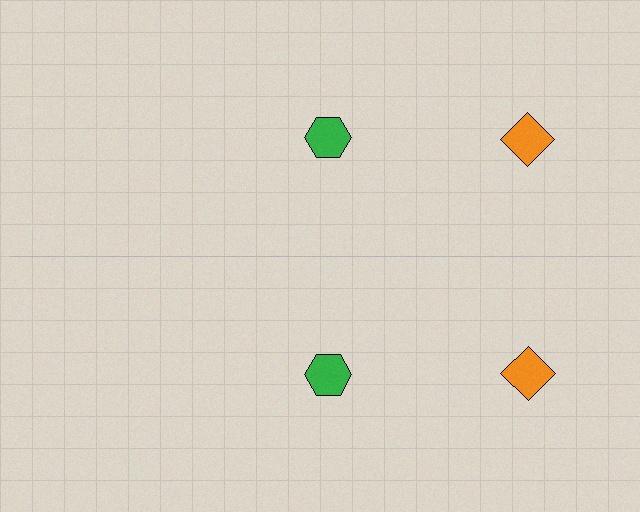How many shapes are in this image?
There are 4 shapes in this image.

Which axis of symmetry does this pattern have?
The pattern has a horizontal axis of symmetry running through the center of the image.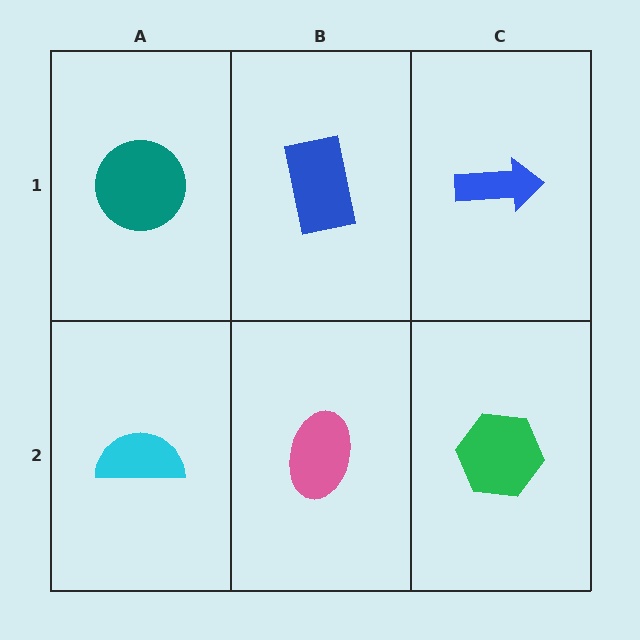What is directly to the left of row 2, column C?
A pink ellipse.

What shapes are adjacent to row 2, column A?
A teal circle (row 1, column A), a pink ellipse (row 2, column B).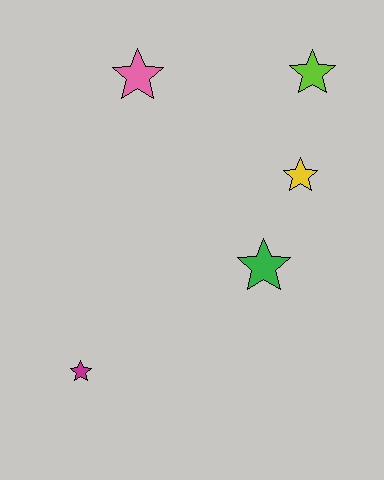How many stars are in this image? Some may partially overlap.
There are 5 stars.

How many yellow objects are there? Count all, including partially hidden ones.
There is 1 yellow object.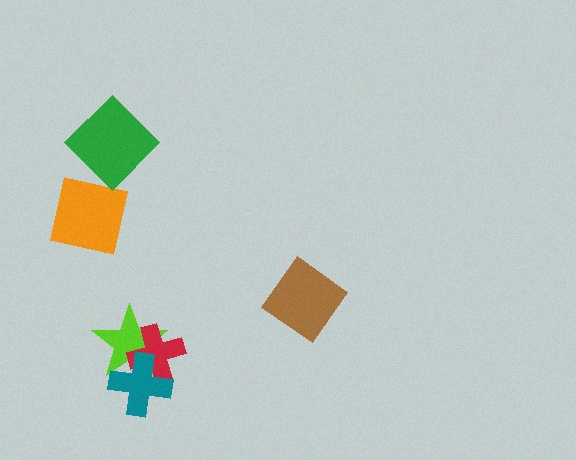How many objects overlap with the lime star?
2 objects overlap with the lime star.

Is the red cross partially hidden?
Yes, it is partially covered by another shape.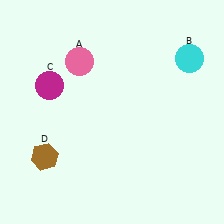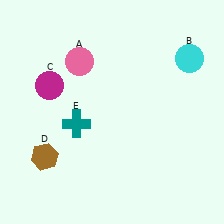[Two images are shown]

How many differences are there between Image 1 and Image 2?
There is 1 difference between the two images.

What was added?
A teal cross (E) was added in Image 2.